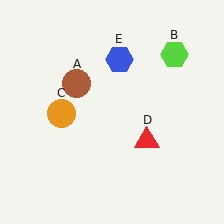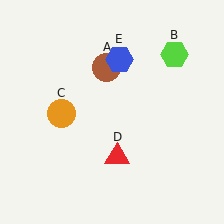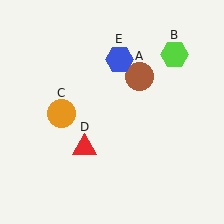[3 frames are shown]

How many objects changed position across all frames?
2 objects changed position: brown circle (object A), red triangle (object D).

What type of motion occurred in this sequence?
The brown circle (object A), red triangle (object D) rotated clockwise around the center of the scene.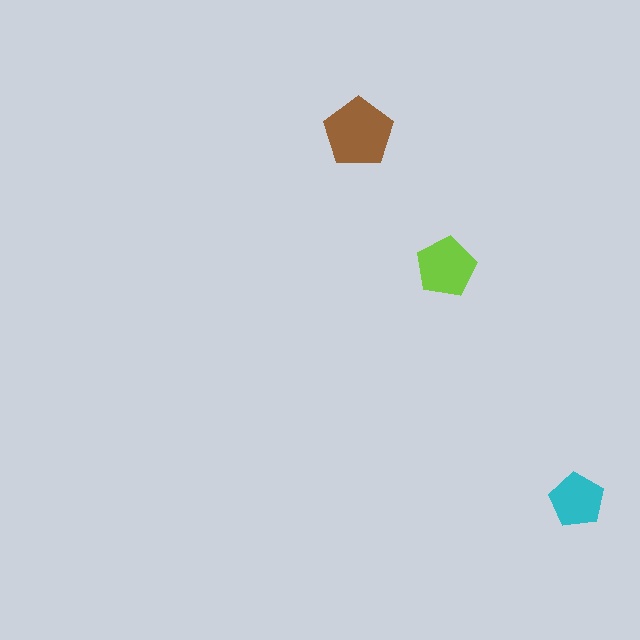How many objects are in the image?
There are 3 objects in the image.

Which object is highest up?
The brown pentagon is topmost.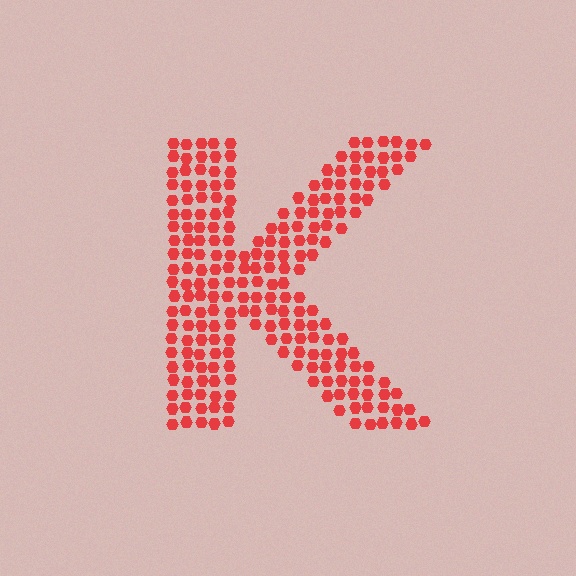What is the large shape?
The large shape is the letter K.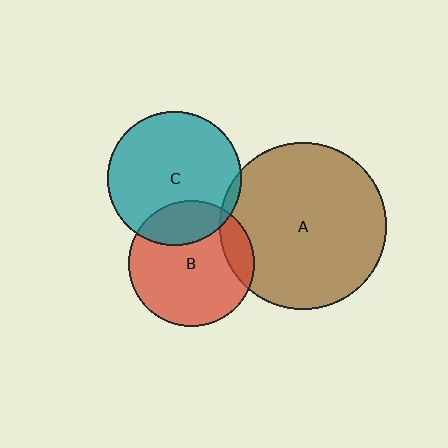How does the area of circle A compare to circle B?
Approximately 1.8 times.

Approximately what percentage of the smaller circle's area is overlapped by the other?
Approximately 25%.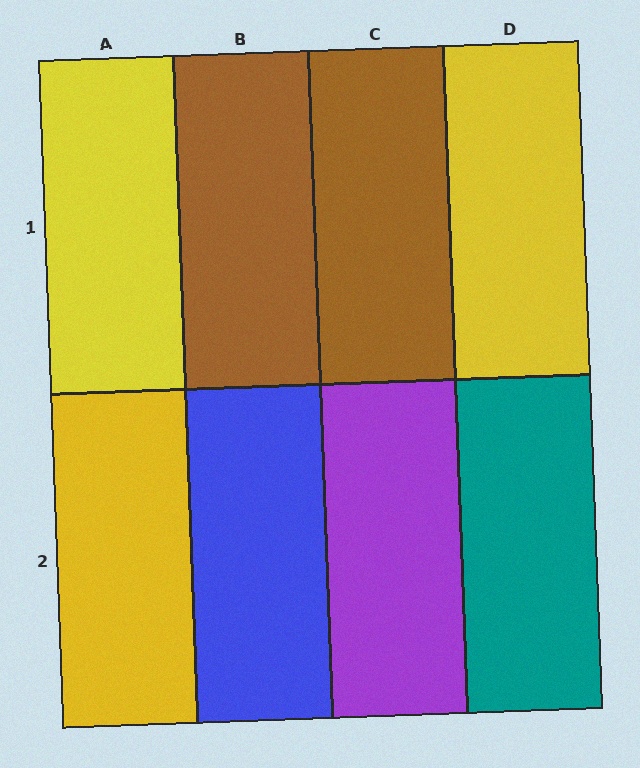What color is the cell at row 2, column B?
Blue.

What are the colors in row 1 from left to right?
Yellow, brown, brown, yellow.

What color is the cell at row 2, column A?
Yellow.